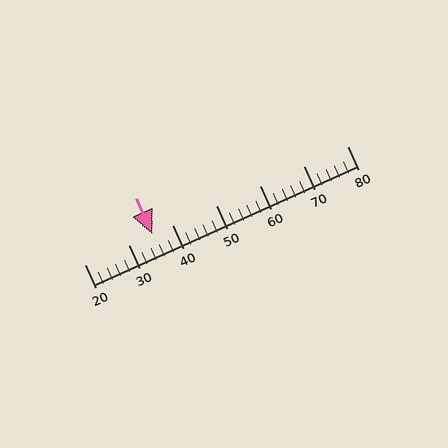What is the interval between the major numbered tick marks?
The major tick marks are spaced 10 units apart.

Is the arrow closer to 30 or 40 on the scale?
The arrow is closer to 40.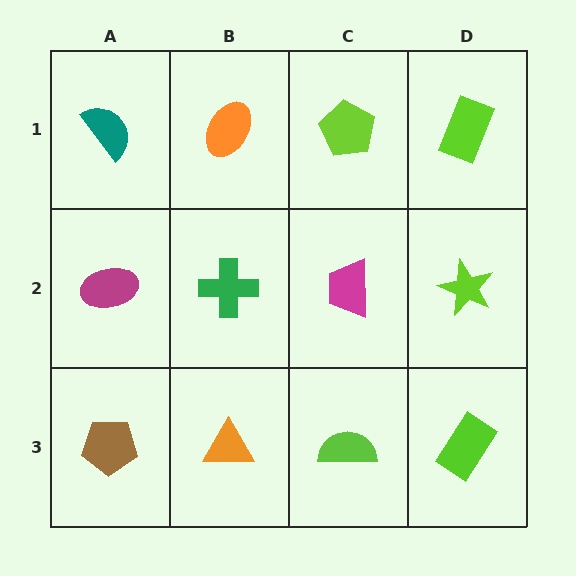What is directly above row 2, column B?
An orange ellipse.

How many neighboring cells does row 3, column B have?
3.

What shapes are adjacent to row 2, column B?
An orange ellipse (row 1, column B), an orange triangle (row 3, column B), a magenta ellipse (row 2, column A), a magenta trapezoid (row 2, column C).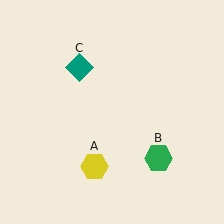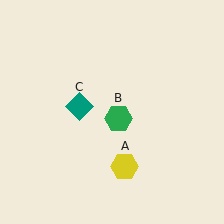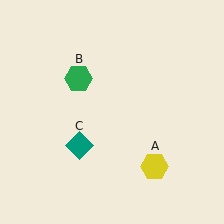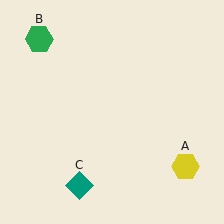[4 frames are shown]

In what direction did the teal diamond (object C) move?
The teal diamond (object C) moved down.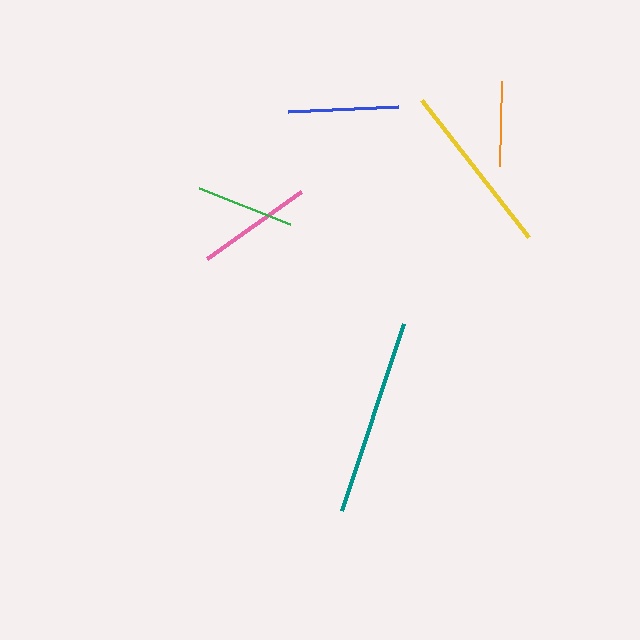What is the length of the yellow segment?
The yellow segment is approximately 174 pixels long.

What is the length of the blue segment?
The blue segment is approximately 110 pixels long.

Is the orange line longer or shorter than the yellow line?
The yellow line is longer than the orange line.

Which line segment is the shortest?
The orange line is the shortest at approximately 85 pixels.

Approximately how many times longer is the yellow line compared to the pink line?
The yellow line is approximately 1.5 times the length of the pink line.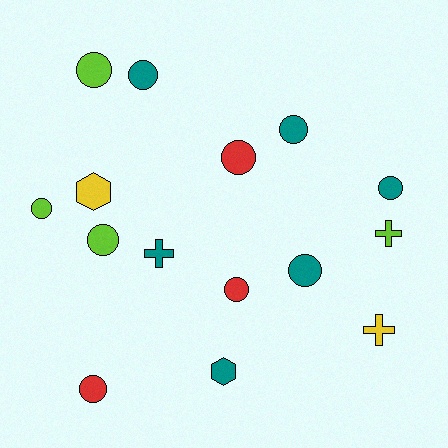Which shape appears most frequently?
Circle, with 10 objects.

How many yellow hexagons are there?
There is 1 yellow hexagon.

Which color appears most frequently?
Teal, with 6 objects.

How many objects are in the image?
There are 15 objects.